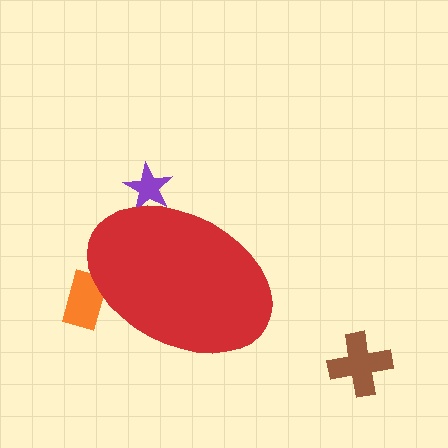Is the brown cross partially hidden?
No, the brown cross is fully visible.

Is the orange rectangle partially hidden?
Yes, the orange rectangle is partially hidden behind the red ellipse.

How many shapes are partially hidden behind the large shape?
2 shapes are partially hidden.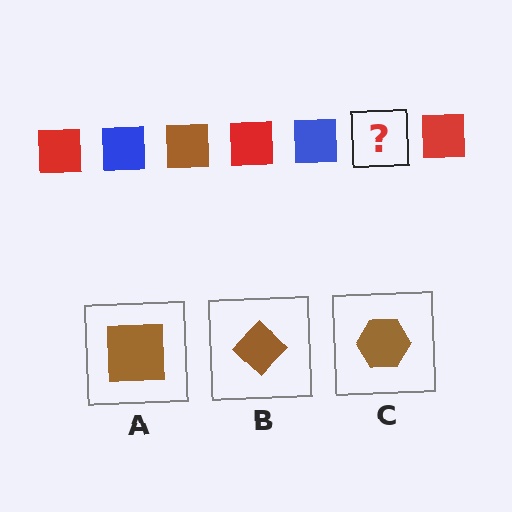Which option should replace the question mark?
Option A.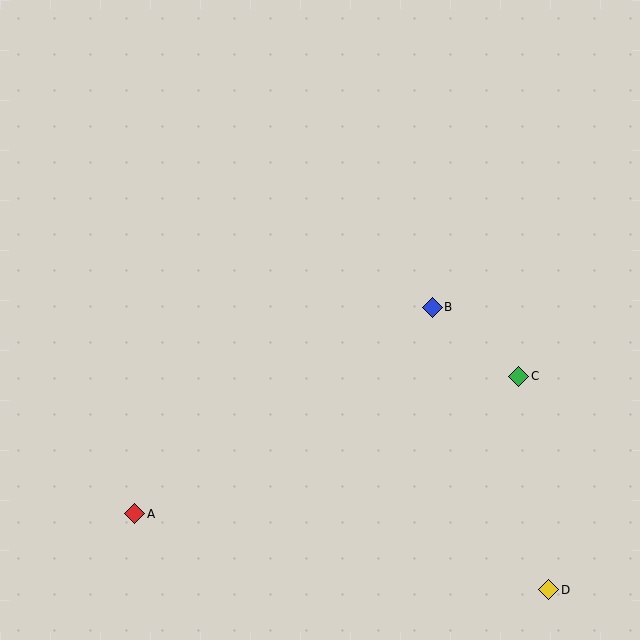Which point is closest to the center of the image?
Point B at (432, 307) is closest to the center.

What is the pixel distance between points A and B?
The distance between A and B is 362 pixels.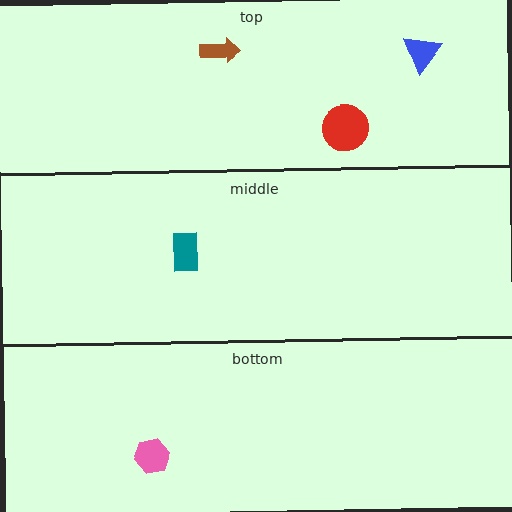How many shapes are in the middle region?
1.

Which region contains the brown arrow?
The top region.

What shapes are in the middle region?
The teal rectangle.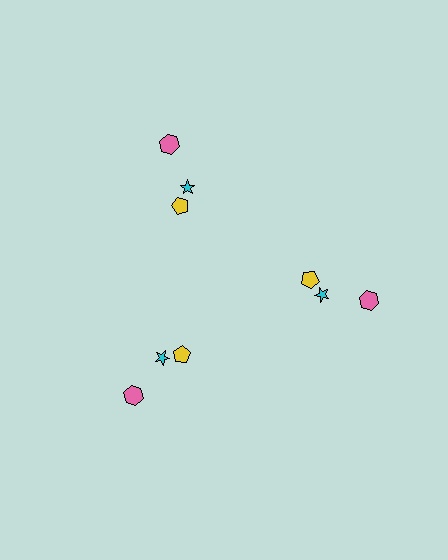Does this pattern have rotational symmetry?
Yes, this pattern has 3-fold rotational symmetry. It looks the same after rotating 120 degrees around the center.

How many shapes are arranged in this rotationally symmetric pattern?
There are 9 shapes, arranged in 3 groups of 3.